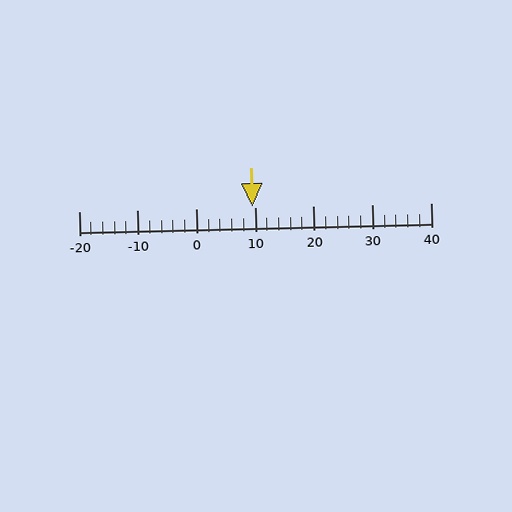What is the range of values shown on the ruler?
The ruler shows values from -20 to 40.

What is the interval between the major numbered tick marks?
The major tick marks are spaced 10 units apart.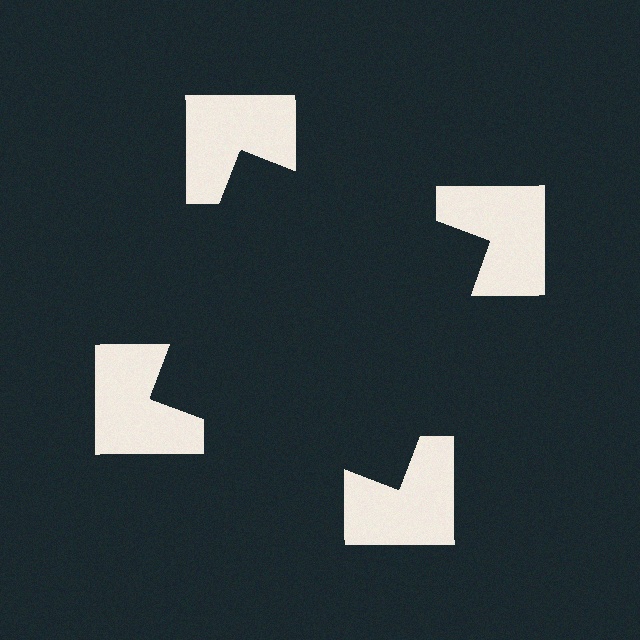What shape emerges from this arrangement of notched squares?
An illusory square — its edges are inferred from the aligned wedge cuts in the notched squares, not physically drawn.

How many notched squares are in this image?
There are 4 — one at each vertex of the illusory square.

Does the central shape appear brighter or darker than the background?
It typically appears slightly darker than the background, even though no actual brightness change is drawn.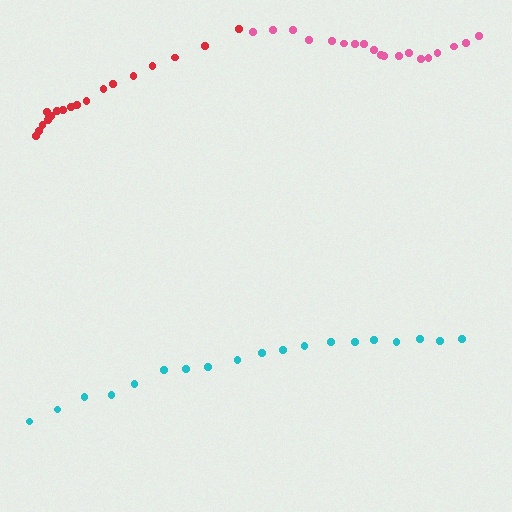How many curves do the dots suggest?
There are 3 distinct paths.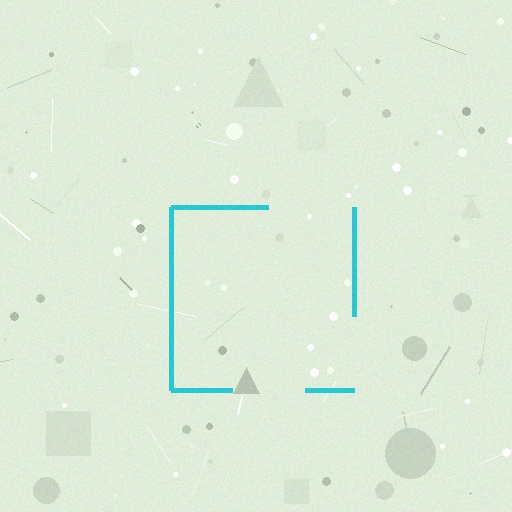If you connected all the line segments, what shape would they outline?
They would outline a square.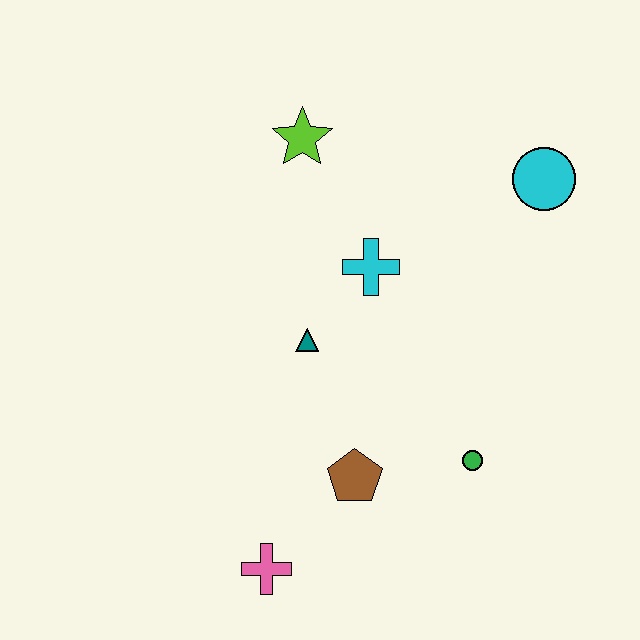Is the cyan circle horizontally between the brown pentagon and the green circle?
No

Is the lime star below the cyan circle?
No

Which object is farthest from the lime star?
The pink cross is farthest from the lime star.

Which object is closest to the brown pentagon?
The green circle is closest to the brown pentagon.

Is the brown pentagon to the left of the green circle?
Yes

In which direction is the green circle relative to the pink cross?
The green circle is to the right of the pink cross.